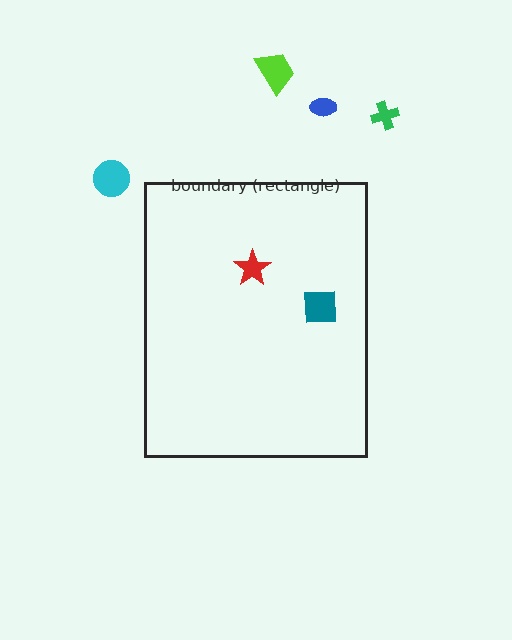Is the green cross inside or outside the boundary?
Outside.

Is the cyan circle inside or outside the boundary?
Outside.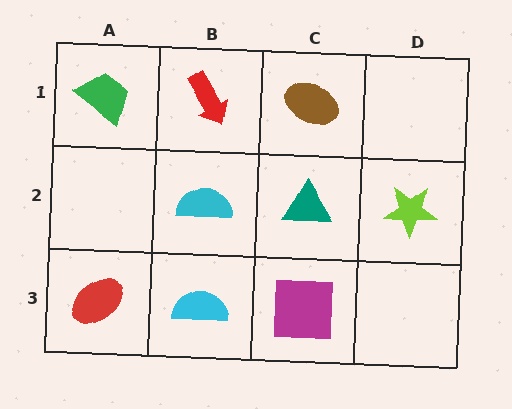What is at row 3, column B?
A cyan semicircle.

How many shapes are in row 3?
3 shapes.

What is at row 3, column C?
A magenta square.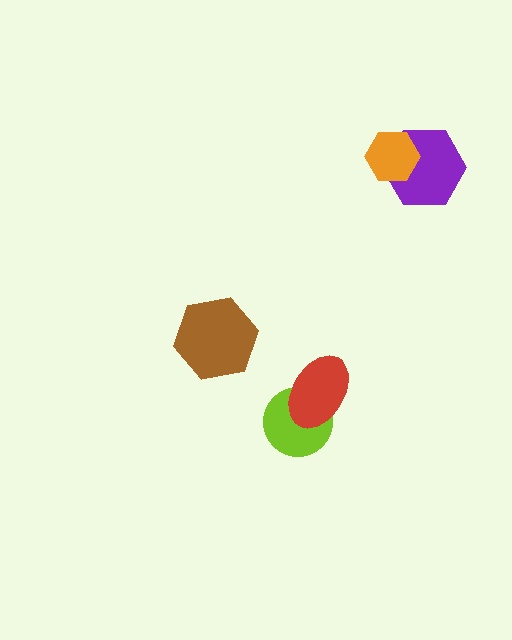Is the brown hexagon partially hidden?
No, no other shape covers it.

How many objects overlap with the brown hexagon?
0 objects overlap with the brown hexagon.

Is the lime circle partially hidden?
Yes, it is partially covered by another shape.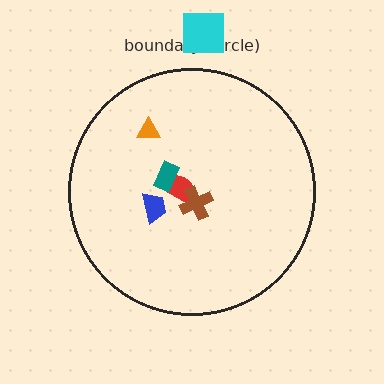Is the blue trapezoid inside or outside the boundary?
Inside.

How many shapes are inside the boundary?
5 inside, 1 outside.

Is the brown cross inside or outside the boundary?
Inside.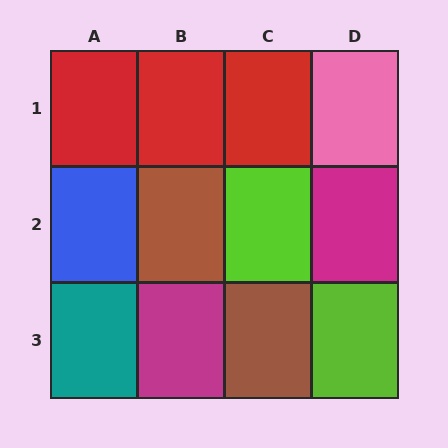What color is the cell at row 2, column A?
Blue.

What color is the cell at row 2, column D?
Magenta.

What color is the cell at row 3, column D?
Lime.